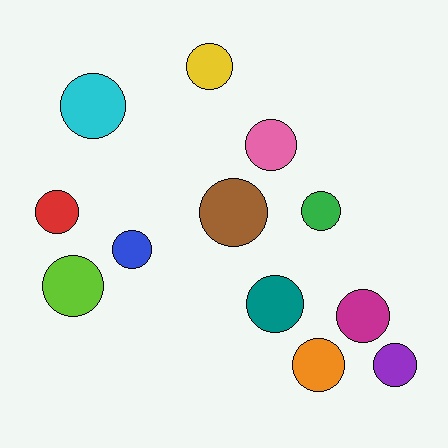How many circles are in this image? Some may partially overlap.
There are 12 circles.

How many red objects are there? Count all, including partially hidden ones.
There is 1 red object.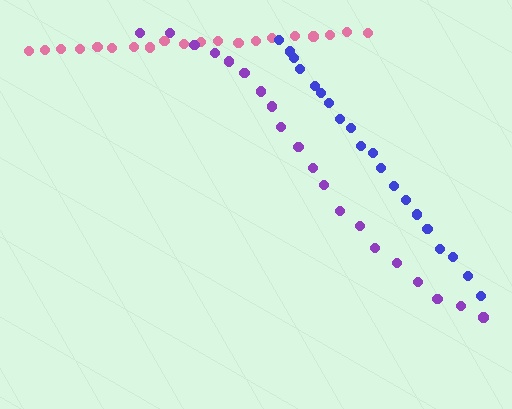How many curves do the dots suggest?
There are 3 distinct paths.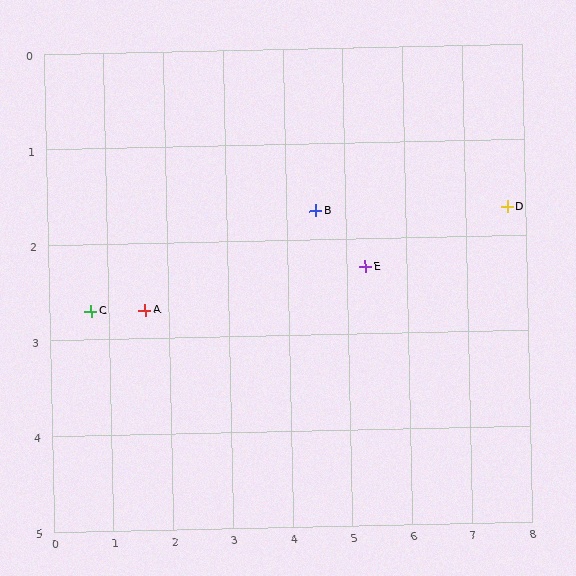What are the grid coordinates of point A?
Point A is at approximately (1.6, 2.7).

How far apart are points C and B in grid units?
Points C and B are about 3.9 grid units apart.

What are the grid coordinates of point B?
Point B is at approximately (4.5, 1.7).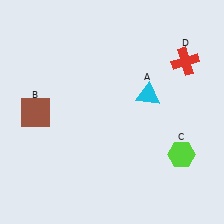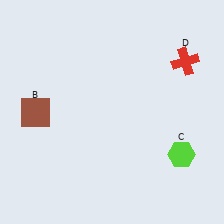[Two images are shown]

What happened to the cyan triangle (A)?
The cyan triangle (A) was removed in Image 2. It was in the top-right area of Image 1.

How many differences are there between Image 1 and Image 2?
There is 1 difference between the two images.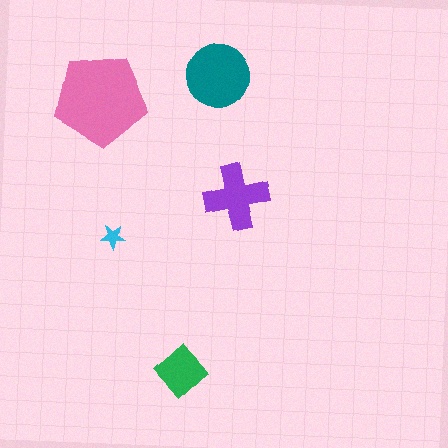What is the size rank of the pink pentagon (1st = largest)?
1st.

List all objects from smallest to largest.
The cyan star, the green diamond, the purple cross, the teal circle, the pink pentagon.